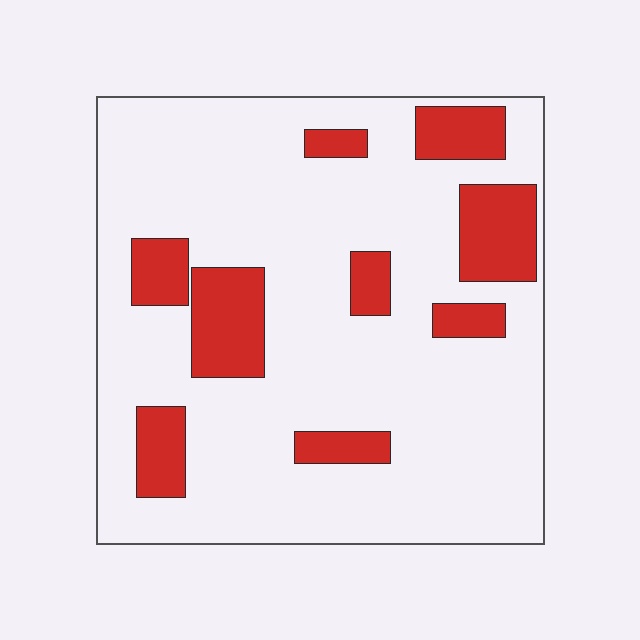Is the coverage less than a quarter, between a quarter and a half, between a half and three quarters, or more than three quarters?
Less than a quarter.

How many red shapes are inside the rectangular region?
9.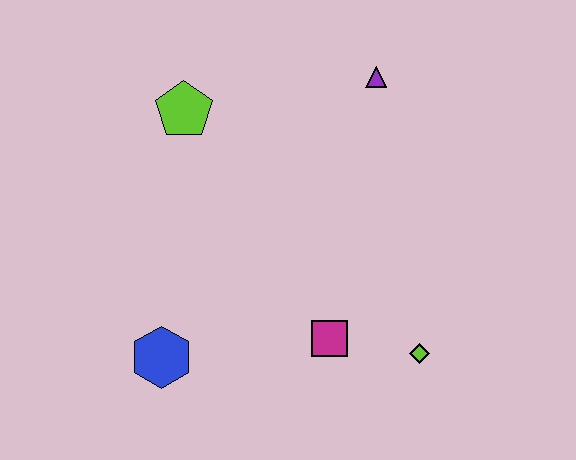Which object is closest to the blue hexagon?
The magenta square is closest to the blue hexagon.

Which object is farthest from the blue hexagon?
The purple triangle is farthest from the blue hexagon.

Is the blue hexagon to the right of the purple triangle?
No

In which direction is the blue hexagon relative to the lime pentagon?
The blue hexagon is below the lime pentagon.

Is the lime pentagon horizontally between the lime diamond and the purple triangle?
No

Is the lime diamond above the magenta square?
No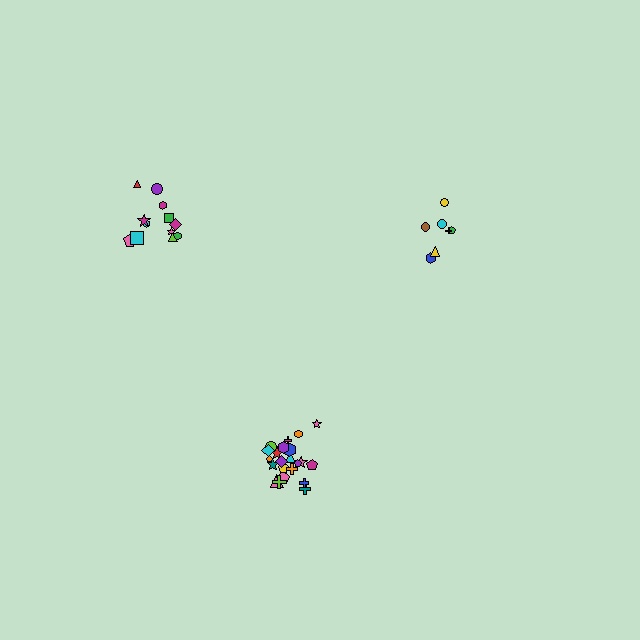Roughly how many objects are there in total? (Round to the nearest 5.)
Roughly 40 objects in total.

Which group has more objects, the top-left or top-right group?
The top-left group.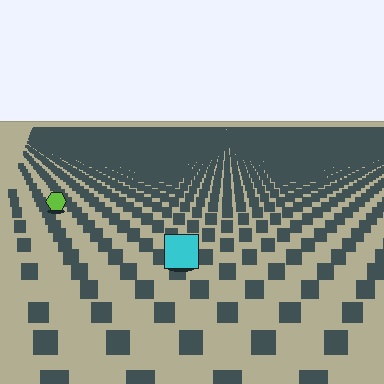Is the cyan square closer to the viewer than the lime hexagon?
Yes. The cyan square is closer — you can tell from the texture gradient: the ground texture is coarser near it.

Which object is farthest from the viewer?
The lime hexagon is farthest from the viewer. It appears smaller and the ground texture around it is denser.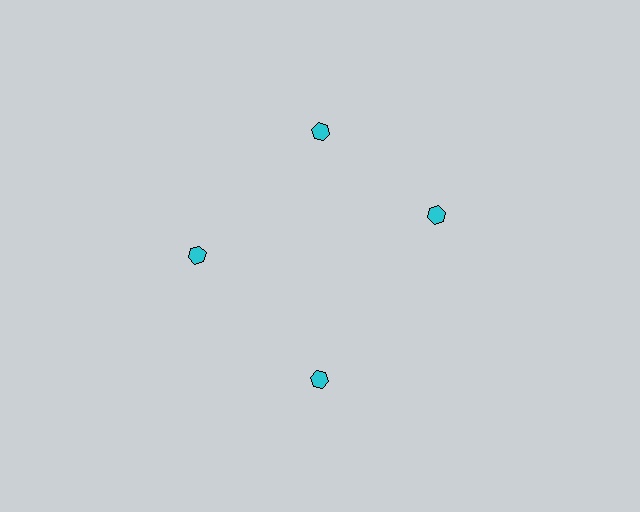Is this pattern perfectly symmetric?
No. The 4 cyan hexagons are arranged in a ring, but one element near the 3 o'clock position is rotated out of alignment along the ring, breaking the 4-fold rotational symmetry.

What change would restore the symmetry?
The symmetry would be restored by rotating it back into even spacing with its neighbors so that all 4 hexagons sit at equal angles and equal distance from the center.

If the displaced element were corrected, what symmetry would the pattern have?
It would have 4-fold rotational symmetry — the pattern would map onto itself every 90 degrees.